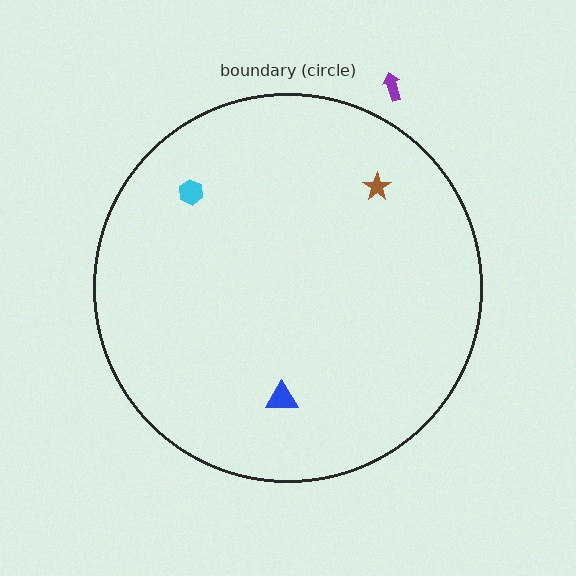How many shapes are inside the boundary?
3 inside, 1 outside.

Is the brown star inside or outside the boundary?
Inside.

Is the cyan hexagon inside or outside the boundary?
Inside.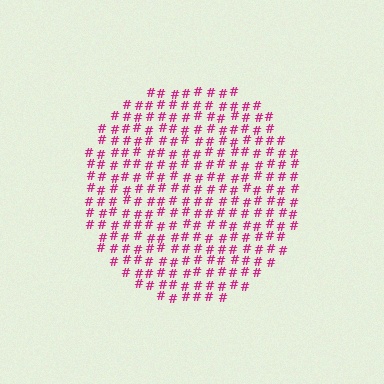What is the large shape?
The large shape is a circle.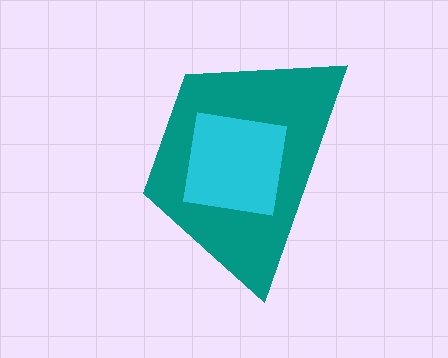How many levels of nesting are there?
2.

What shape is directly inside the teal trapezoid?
The cyan square.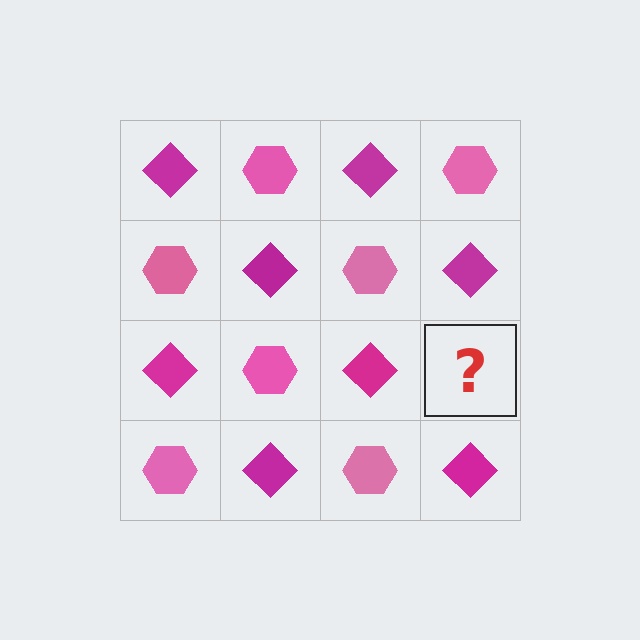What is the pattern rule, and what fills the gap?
The rule is that it alternates magenta diamond and pink hexagon in a checkerboard pattern. The gap should be filled with a pink hexagon.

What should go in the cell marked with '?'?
The missing cell should contain a pink hexagon.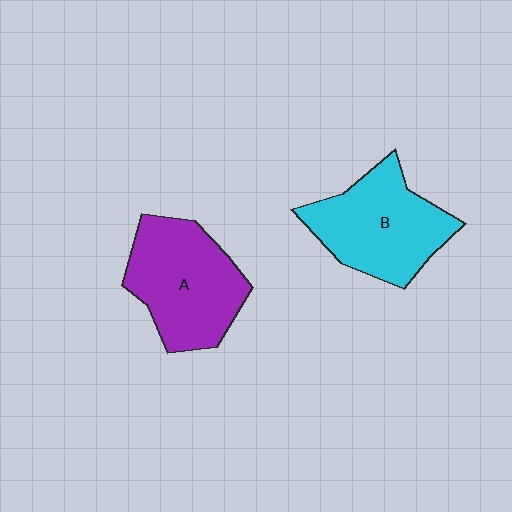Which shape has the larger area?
Shape A (purple).